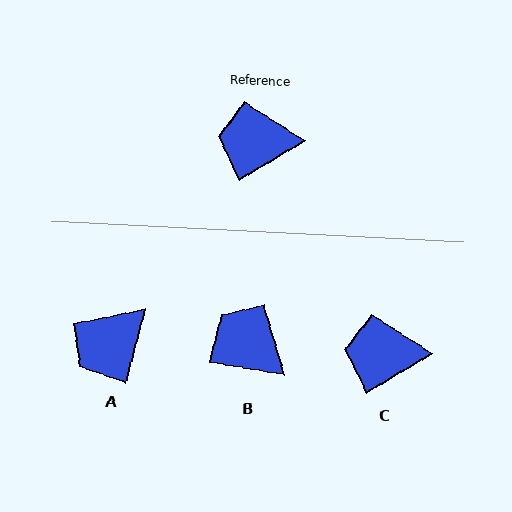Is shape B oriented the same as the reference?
No, it is off by about 41 degrees.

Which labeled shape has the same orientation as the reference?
C.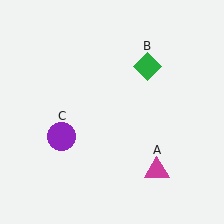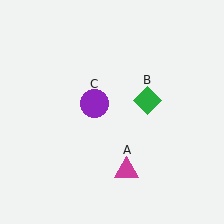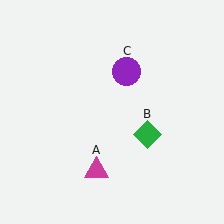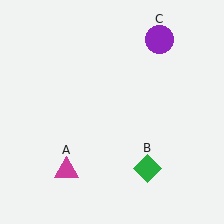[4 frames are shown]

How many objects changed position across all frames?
3 objects changed position: magenta triangle (object A), green diamond (object B), purple circle (object C).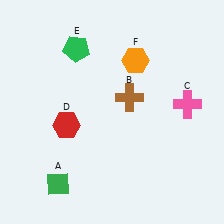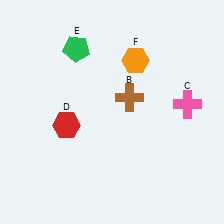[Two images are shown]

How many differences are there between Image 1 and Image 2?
There is 1 difference between the two images.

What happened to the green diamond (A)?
The green diamond (A) was removed in Image 2. It was in the bottom-left area of Image 1.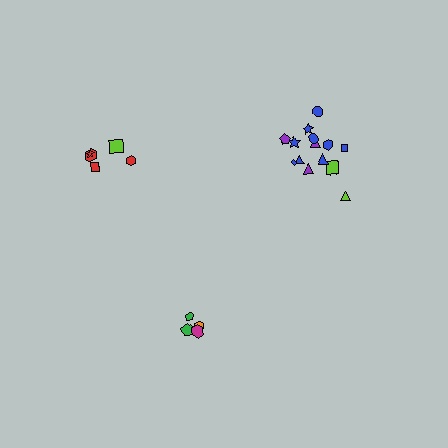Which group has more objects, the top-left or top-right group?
The top-right group.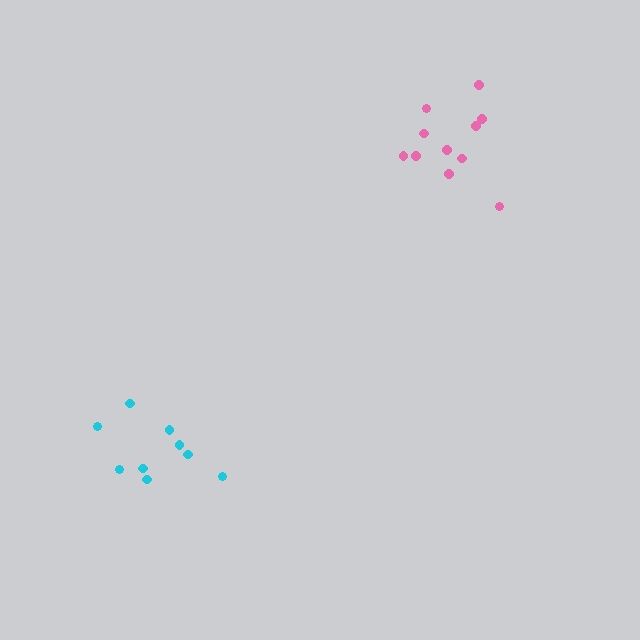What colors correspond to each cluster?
The clusters are colored: cyan, pink.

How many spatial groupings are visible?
There are 2 spatial groupings.